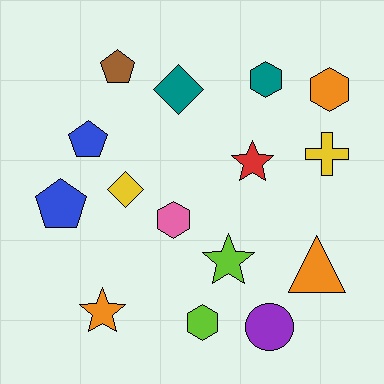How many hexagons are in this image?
There are 4 hexagons.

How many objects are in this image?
There are 15 objects.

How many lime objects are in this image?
There are 2 lime objects.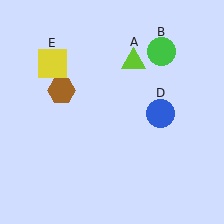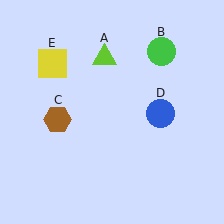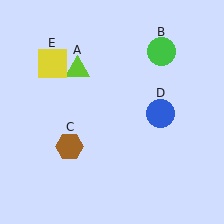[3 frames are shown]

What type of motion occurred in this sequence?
The lime triangle (object A), brown hexagon (object C) rotated counterclockwise around the center of the scene.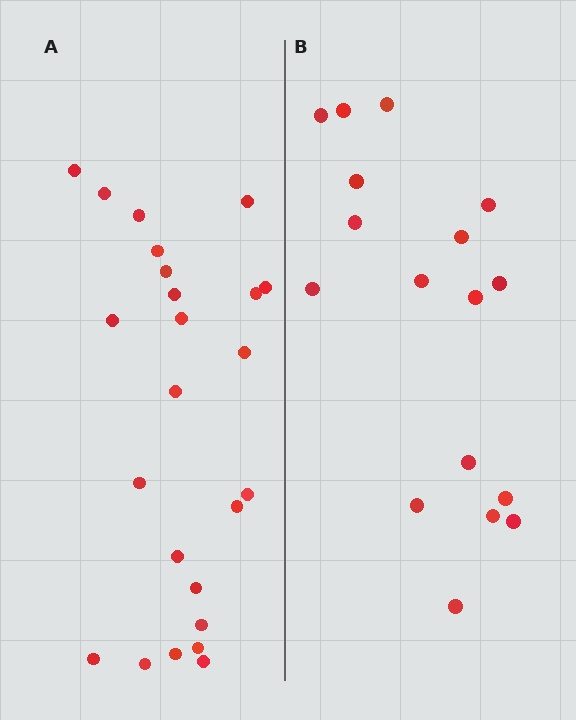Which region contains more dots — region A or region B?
Region A (the left region) has more dots.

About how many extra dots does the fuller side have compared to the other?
Region A has roughly 8 or so more dots than region B.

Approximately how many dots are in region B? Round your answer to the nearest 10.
About 20 dots. (The exact count is 17, which rounds to 20.)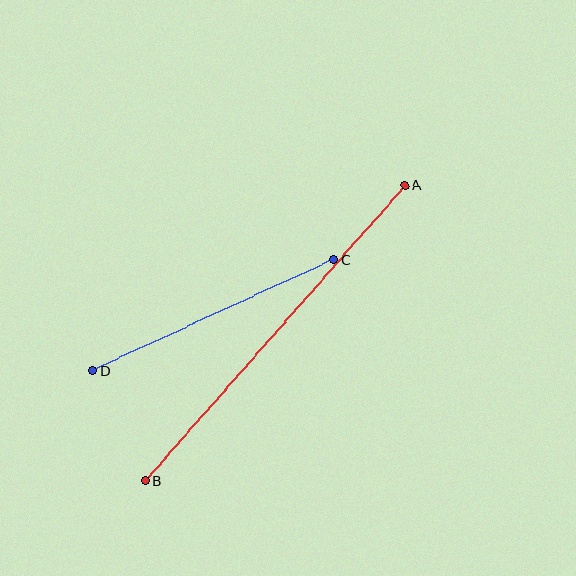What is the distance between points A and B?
The distance is approximately 393 pixels.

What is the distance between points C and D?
The distance is approximately 265 pixels.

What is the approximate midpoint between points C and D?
The midpoint is at approximately (213, 315) pixels.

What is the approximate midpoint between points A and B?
The midpoint is at approximately (275, 333) pixels.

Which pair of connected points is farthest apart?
Points A and B are farthest apart.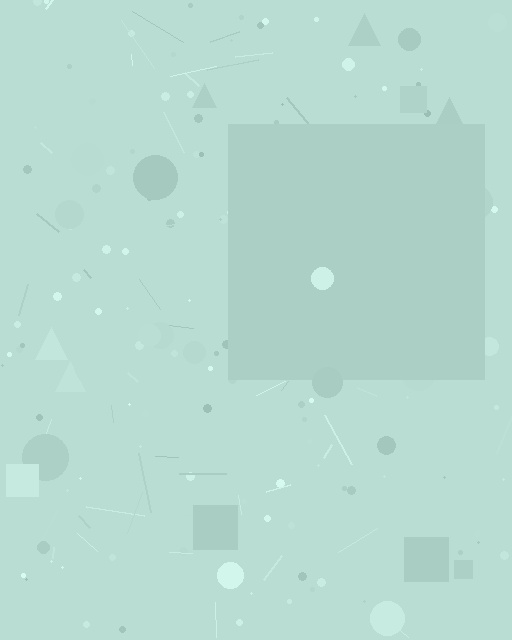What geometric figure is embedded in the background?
A square is embedded in the background.